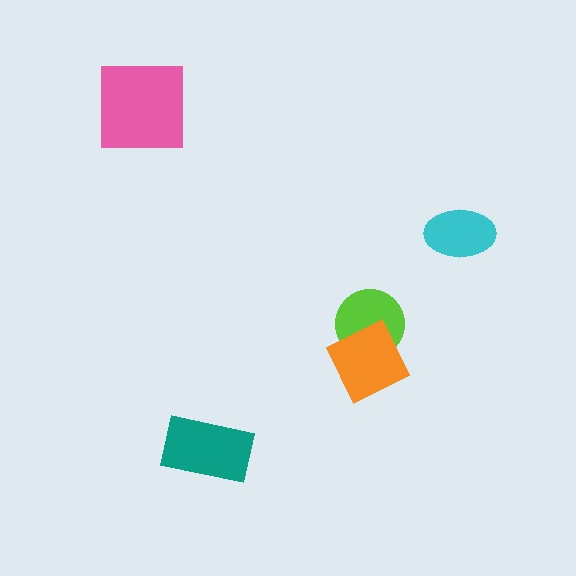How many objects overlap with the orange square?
1 object overlaps with the orange square.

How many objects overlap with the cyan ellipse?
0 objects overlap with the cyan ellipse.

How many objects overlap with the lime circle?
1 object overlaps with the lime circle.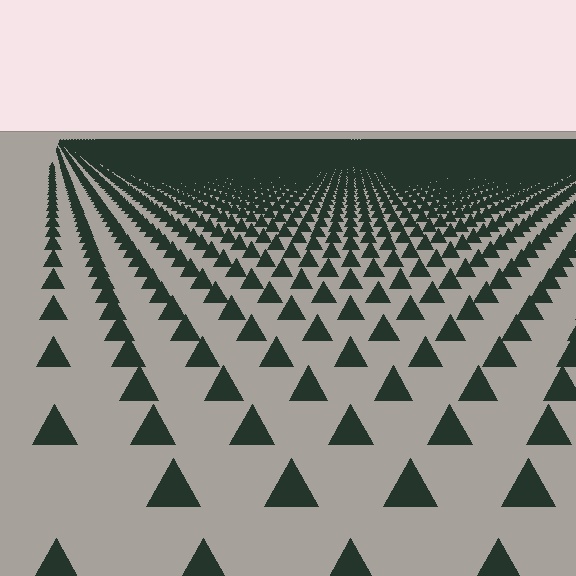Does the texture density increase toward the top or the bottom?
Density increases toward the top.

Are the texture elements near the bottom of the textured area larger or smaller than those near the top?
Larger. Near the bottom, elements are closer to the viewer and appear at a bigger on-screen size.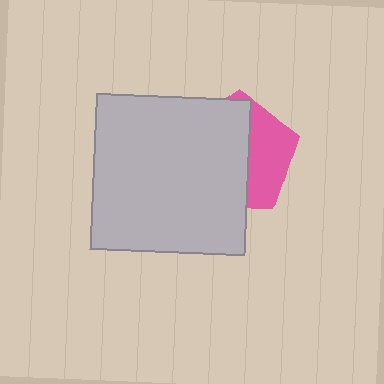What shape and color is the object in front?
The object in front is a light gray square.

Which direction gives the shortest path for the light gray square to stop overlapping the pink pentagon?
Moving left gives the shortest separation.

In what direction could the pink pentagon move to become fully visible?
The pink pentagon could move right. That would shift it out from behind the light gray square entirely.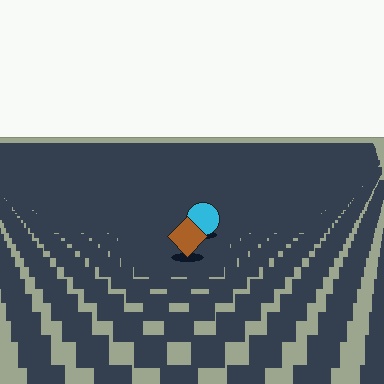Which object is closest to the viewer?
The brown diamond is closest. The texture marks near it are larger and more spread out.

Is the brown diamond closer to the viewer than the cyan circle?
Yes. The brown diamond is closer — you can tell from the texture gradient: the ground texture is coarser near it.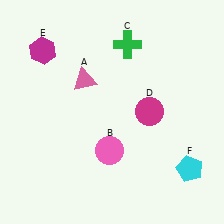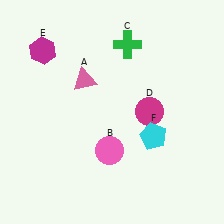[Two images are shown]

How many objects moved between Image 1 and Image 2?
1 object moved between the two images.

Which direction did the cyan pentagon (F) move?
The cyan pentagon (F) moved left.